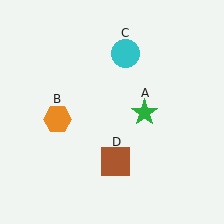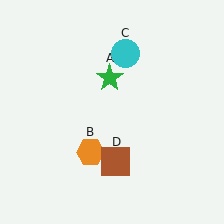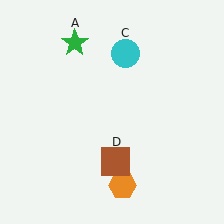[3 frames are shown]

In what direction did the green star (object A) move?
The green star (object A) moved up and to the left.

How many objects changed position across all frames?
2 objects changed position: green star (object A), orange hexagon (object B).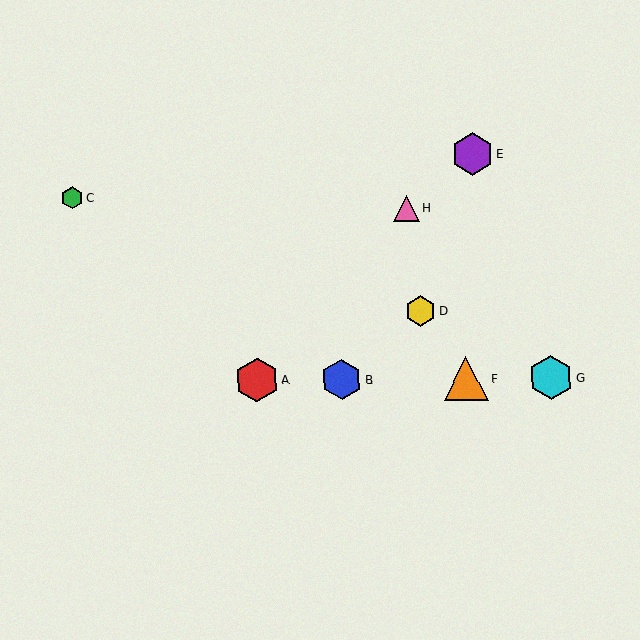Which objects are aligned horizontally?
Objects A, B, F, G are aligned horizontally.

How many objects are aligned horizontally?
4 objects (A, B, F, G) are aligned horizontally.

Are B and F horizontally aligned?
Yes, both are at y≈379.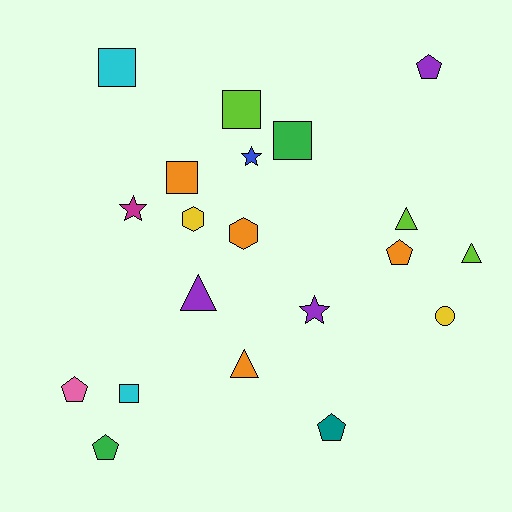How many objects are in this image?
There are 20 objects.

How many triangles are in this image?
There are 4 triangles.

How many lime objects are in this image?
There are 3 lime objects.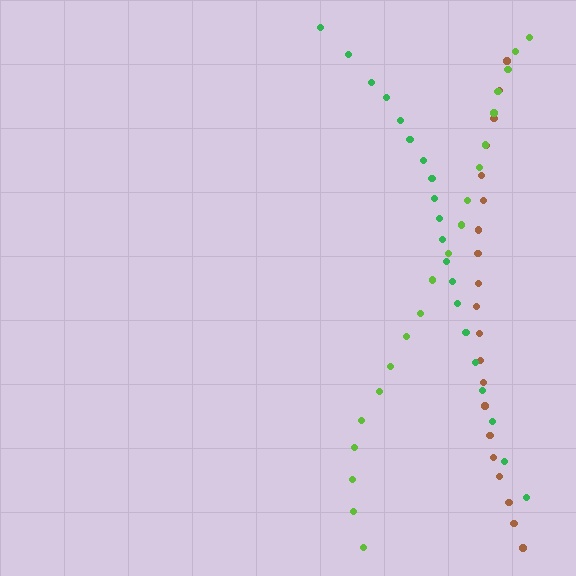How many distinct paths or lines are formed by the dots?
There are 3 distinct paths.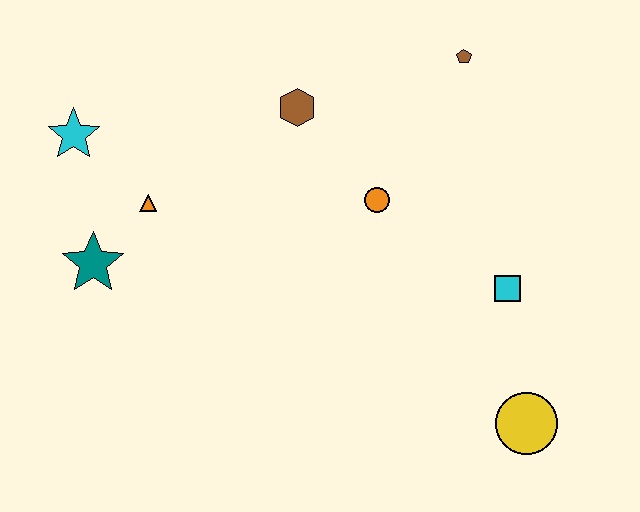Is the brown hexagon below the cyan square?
No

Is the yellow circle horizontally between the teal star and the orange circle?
No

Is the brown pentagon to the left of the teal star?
No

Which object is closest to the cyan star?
The orange triangle is closest to the cyan star.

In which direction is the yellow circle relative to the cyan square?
The yellow circle is below the cyan square.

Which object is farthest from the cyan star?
The yellow circle is farthest from the cyan star.